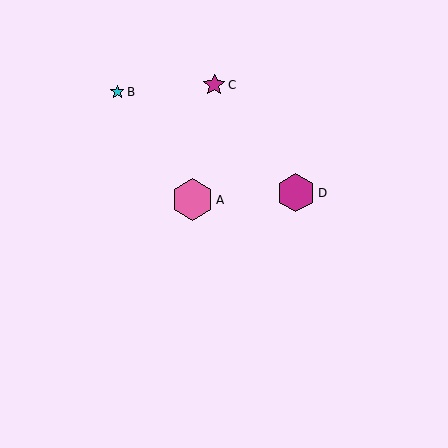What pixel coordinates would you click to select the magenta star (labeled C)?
Click at (214, 85) to select the magenta star C.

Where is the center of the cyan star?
The center of the cyan star is at (117, 92).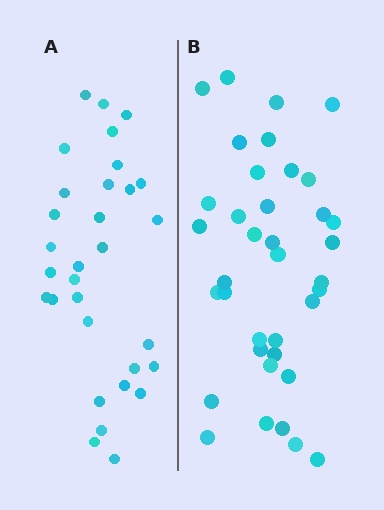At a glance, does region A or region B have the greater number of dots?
Region B (the right region) has more dots.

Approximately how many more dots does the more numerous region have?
Region B has about 6 more dots than region A.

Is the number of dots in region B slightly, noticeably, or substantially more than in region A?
Region B has only slightly more — the two regions are fairly close. The ratio is roughly 1.2 to 1.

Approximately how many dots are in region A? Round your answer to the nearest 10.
About 30 dots. (The exact count is 31, which rounds to 30.)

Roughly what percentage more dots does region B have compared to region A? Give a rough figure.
About 20% more.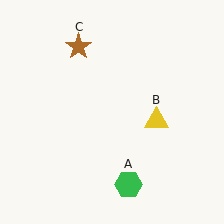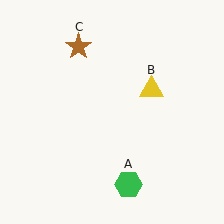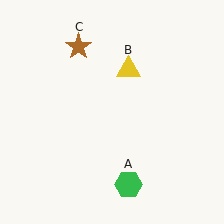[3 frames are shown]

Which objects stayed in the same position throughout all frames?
Green hexagon (object A) and brown star (object C) remained stationary.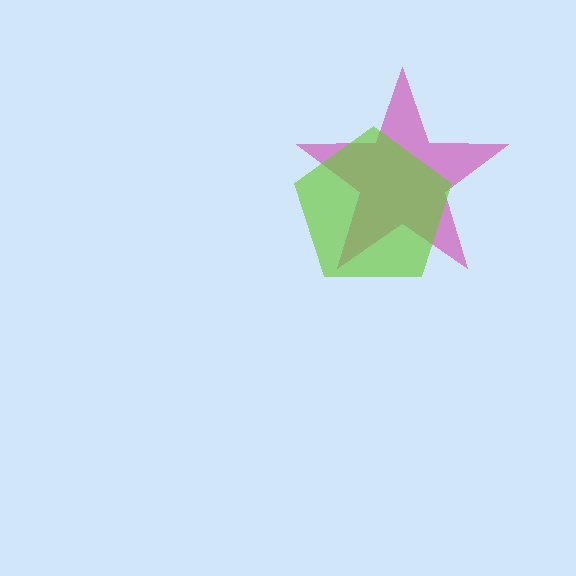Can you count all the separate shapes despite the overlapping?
Yes, there are 2 separate shapes.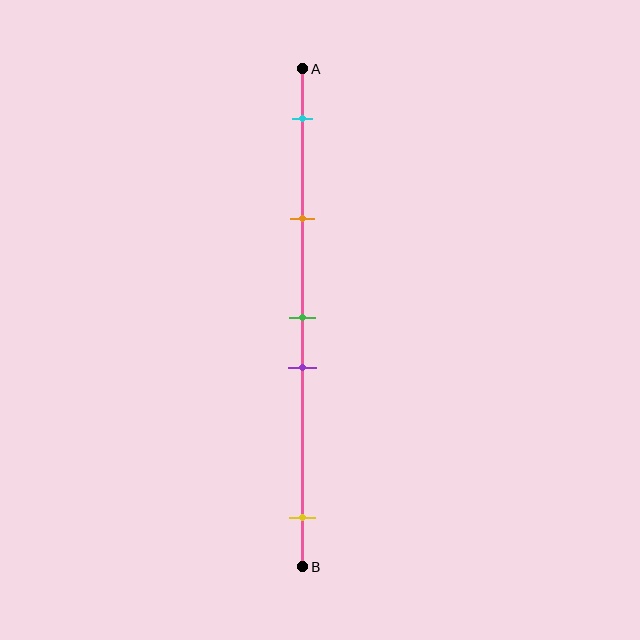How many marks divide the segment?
There are 5 marks dividing the segment.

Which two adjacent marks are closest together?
The green and purple marks are the closest adjacent pair.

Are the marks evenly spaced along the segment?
No, the marks are not evenly spaced.